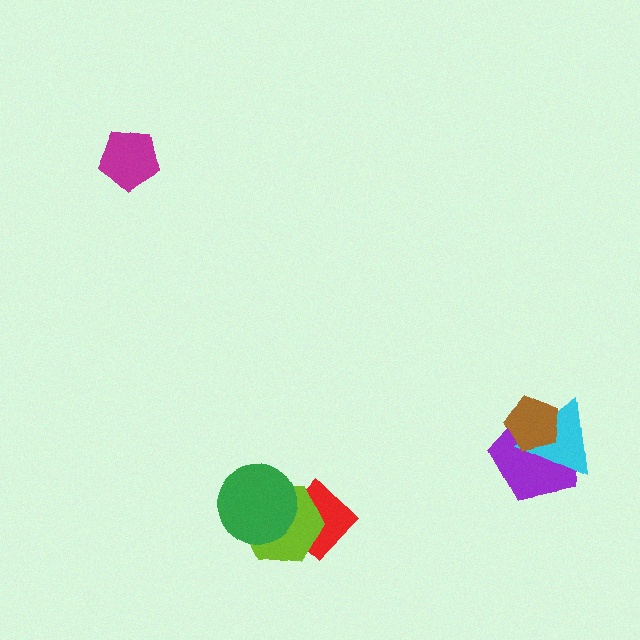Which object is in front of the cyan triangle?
The brown pentagon is in front of the cyan triangle.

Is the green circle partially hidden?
No, no other shape covers it.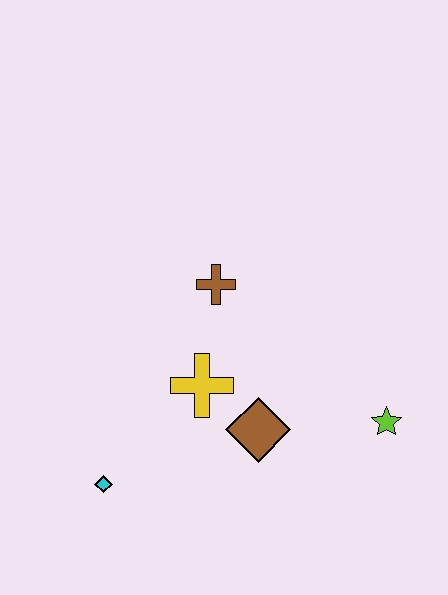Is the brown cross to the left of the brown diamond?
Yes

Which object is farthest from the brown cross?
The cyan diamond is farthest from the brown cross.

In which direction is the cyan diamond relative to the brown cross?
The cyan diamond is below the brown cross.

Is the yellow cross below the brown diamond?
No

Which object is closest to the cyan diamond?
The yellow cross is closest to the cyan diamond.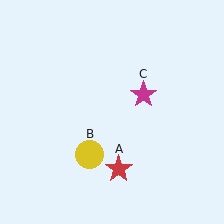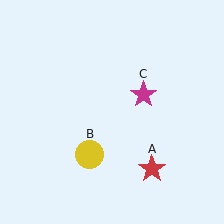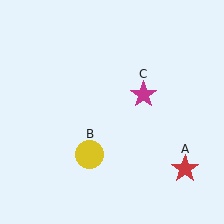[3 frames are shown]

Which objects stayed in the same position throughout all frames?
Yellow circle (object B) and magenta star (object C) remained stationary.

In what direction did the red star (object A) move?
The red star (object A) moved right.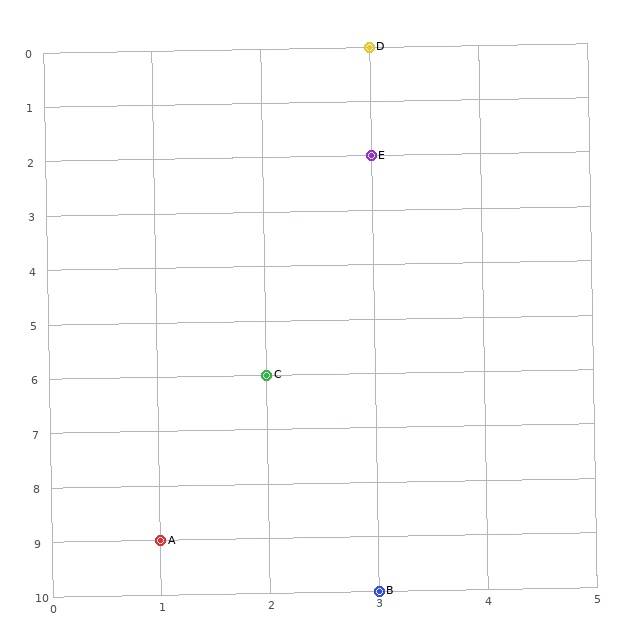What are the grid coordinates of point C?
Point C is at grid coordinates (2, 6).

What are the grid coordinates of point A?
Point A is at grid coordinates (1, 9).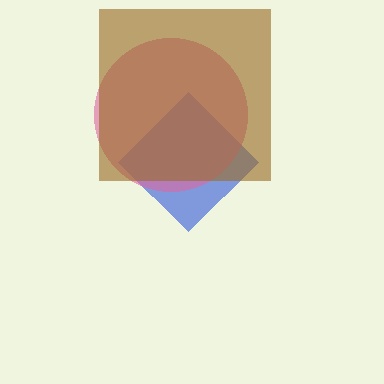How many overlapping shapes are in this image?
There are 3 overlapping shapes in the image.